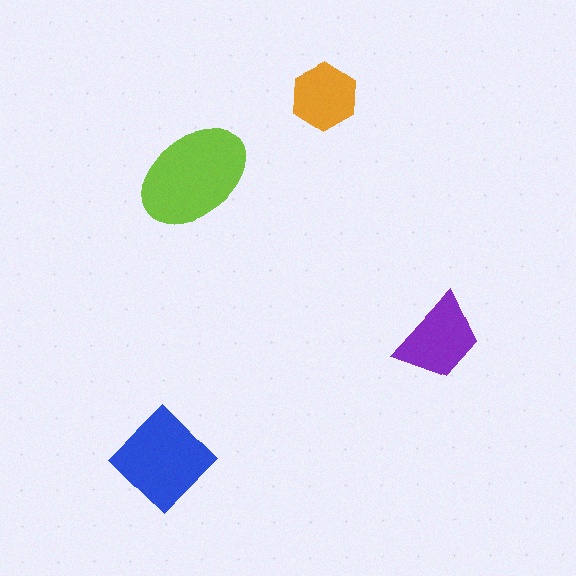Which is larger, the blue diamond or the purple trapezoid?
The blue diamond.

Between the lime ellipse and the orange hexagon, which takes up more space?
The lime ellipse.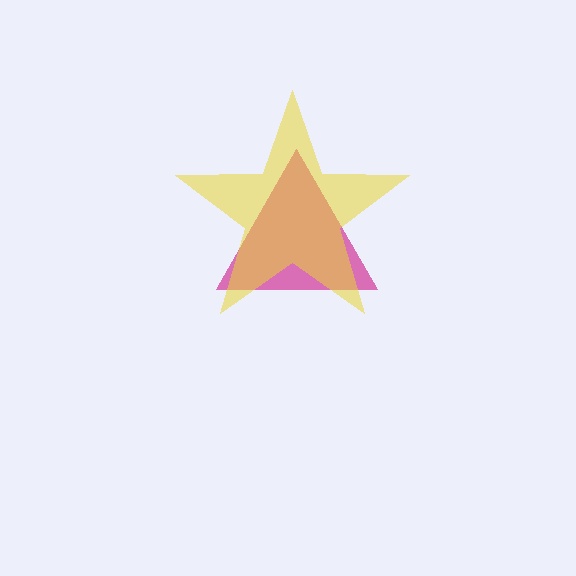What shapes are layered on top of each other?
The layered shapes are: a magenta triangle, a yellow star.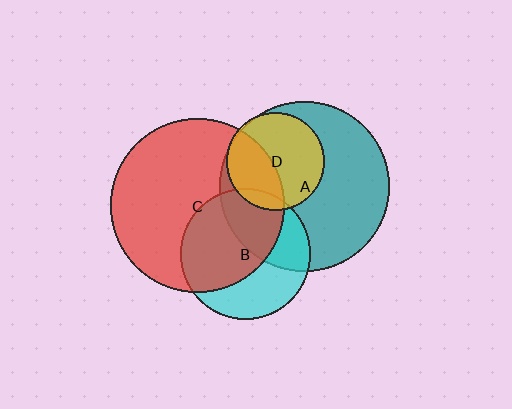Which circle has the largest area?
Circle C (red).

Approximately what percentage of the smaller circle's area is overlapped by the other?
Approximately 35%.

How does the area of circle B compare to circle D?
Approximately 1.8 times.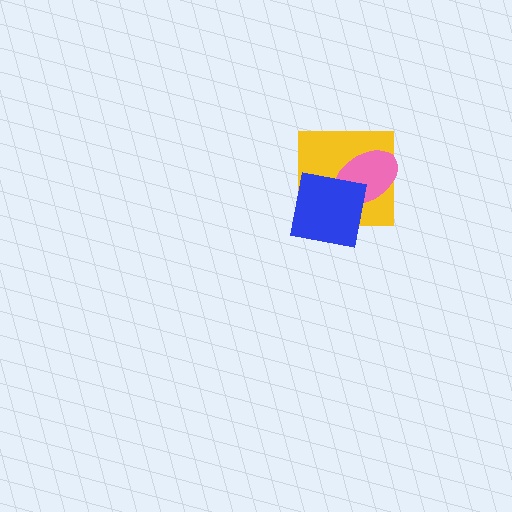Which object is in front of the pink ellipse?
The blue square is in front of the pink ellipse.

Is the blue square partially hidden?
No, no other shape covers it.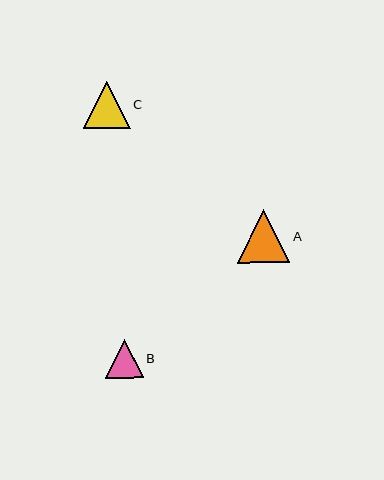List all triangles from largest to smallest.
From largest to smallest: A, C, B.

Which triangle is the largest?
Triangle A is the largest with a size of approximately 53 pixels.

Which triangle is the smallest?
Triangle B is the smallest with a size of approximately 38 pixels.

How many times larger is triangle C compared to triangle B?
Triangle C is approximately 1.2 times the size of triangle B.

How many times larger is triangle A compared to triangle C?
Triangle A is approximately 1.1 times the size of triangle C.